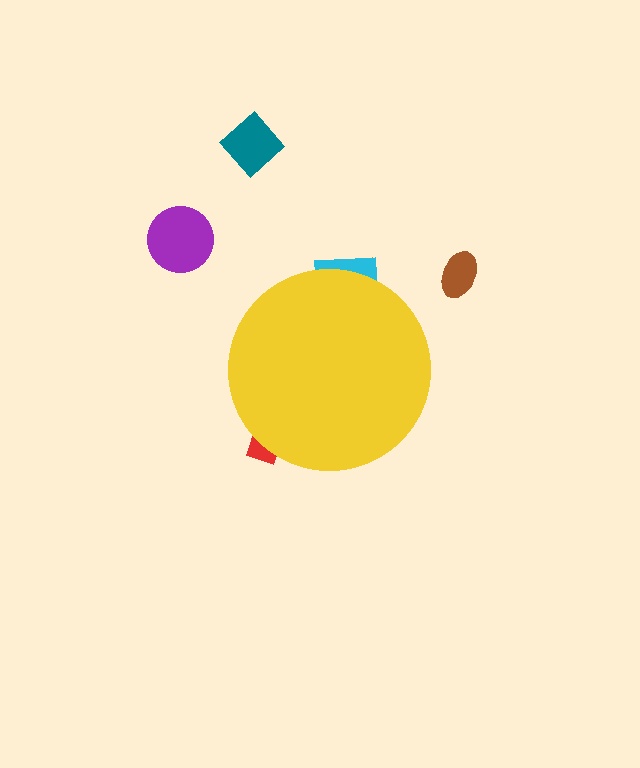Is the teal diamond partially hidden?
No, the teal diamond is fully visible.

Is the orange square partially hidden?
Yes, the orange square is partially hidden behind the yellow circle.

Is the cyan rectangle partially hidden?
Yes, the cyan rectangle is partially hidden behind the yellow circle.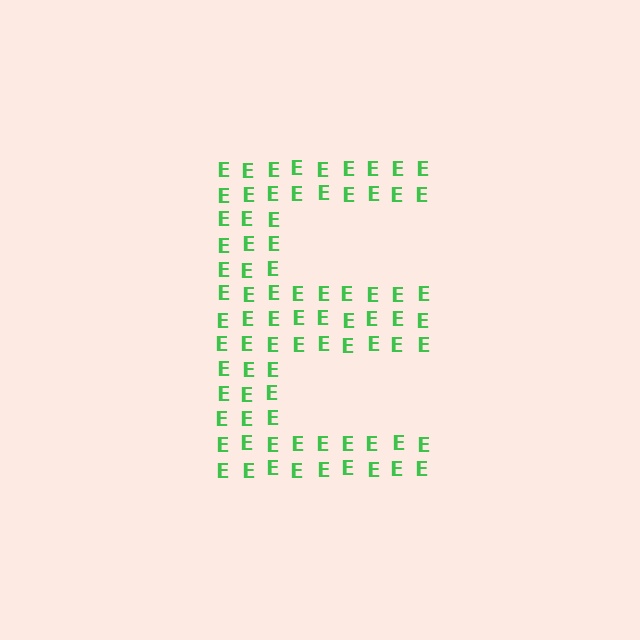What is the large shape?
The large shape is the letter E.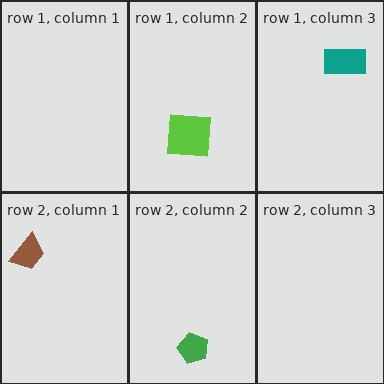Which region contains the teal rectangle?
The row 1, column 3 region.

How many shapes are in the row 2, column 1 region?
1.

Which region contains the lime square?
The row 1, column 2 region.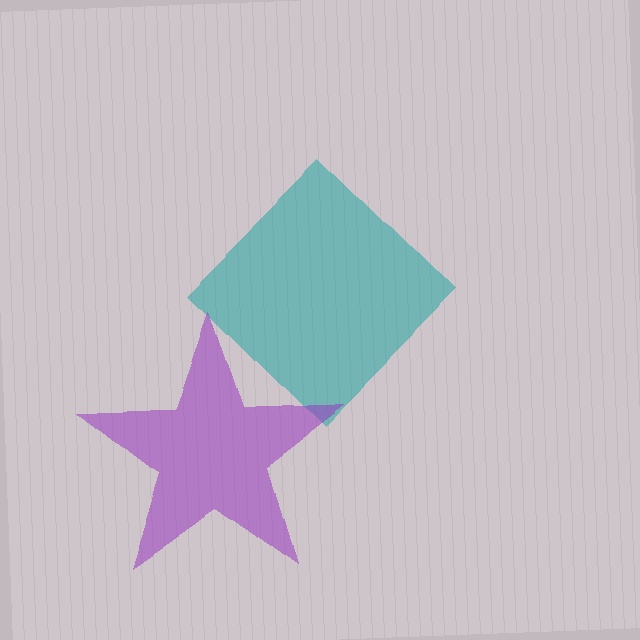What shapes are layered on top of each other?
The layered shapes are: a teal diamond, a purple star.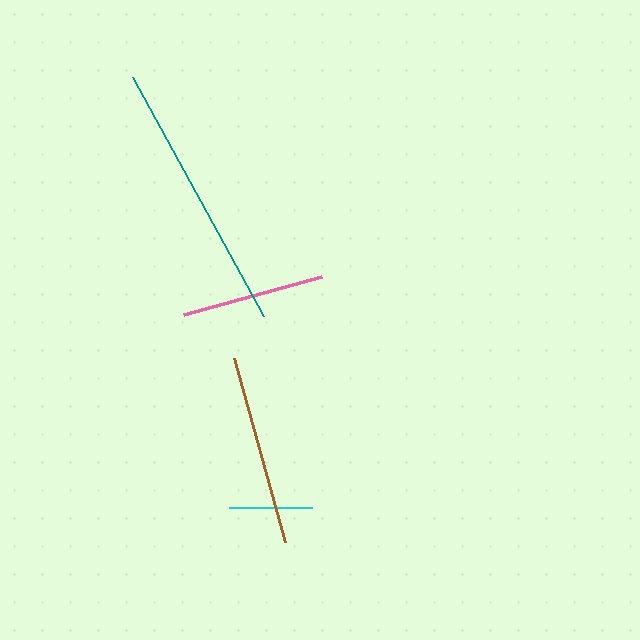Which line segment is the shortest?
The cyan line is the shortest at approximately 82 pixels.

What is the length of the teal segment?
The teal segment is approximately 273 pixels long.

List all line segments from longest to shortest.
From longest to shortest: teal, brown, pink, cyan.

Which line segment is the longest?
The teal line is the longest at approximately 273 pixels.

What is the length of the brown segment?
The brown segment is approximately 191 pixels long.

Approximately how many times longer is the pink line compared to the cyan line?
The pink line is approximately 1.7 times the length of the cyan line.